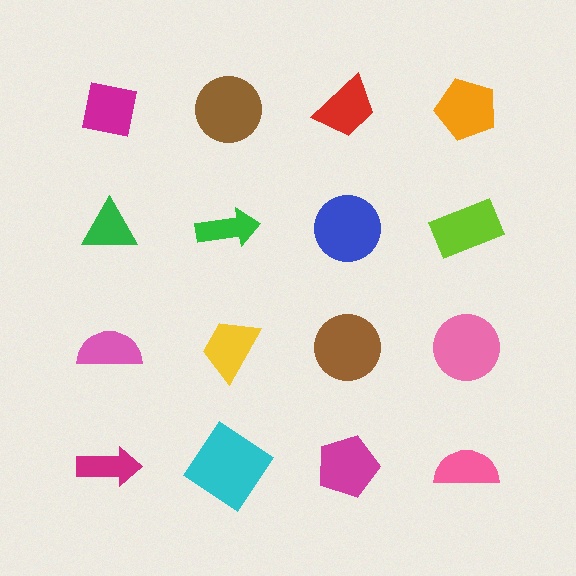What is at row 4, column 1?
A magenta arrow.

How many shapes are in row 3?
4 shapes.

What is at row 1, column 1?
A magenta square.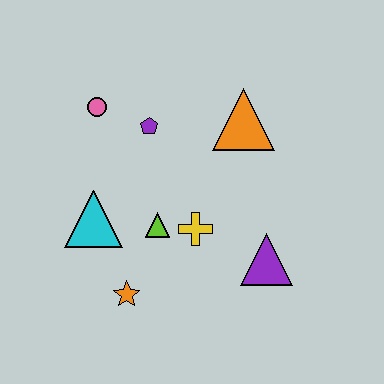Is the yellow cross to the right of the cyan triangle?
Yes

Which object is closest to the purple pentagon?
The pink circle is closest to the purple pentagon.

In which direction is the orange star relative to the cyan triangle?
The orange star is below the cyan triangle.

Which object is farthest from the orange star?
The orange triangle is farthest from the orange star.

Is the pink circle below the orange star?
No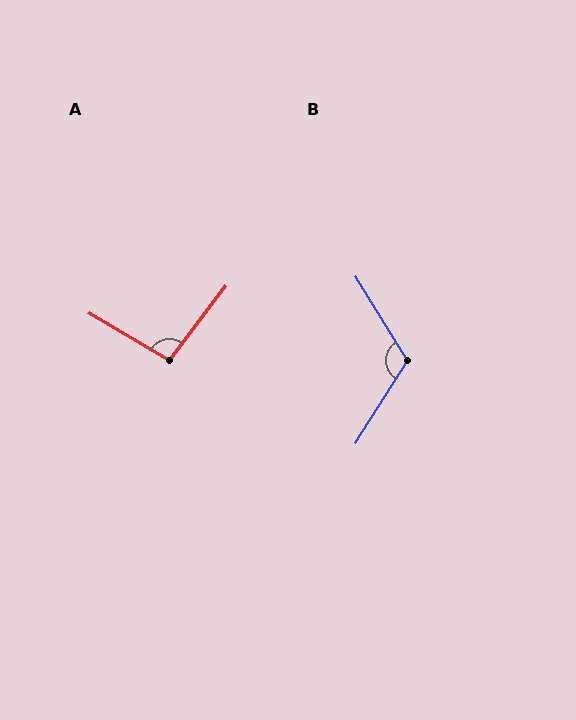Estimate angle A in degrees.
Approximately 96 degrees.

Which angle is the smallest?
A, at approximately 96 degrees.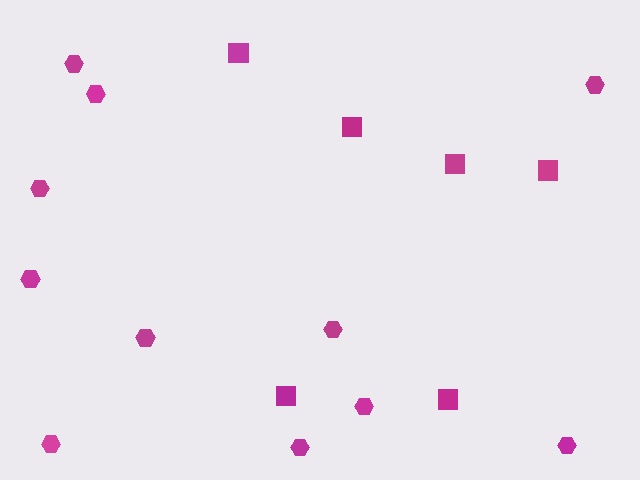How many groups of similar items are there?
There are 2 groups: one group of hexagons (11) and one group of squares (6).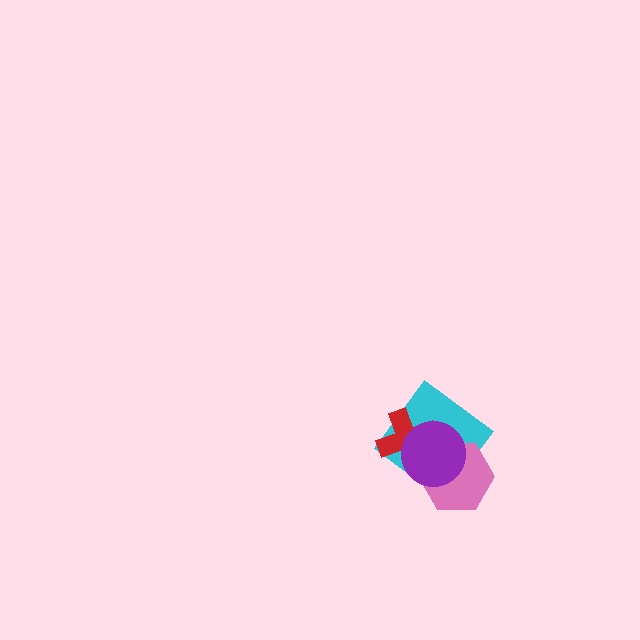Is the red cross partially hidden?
Yes, it is partially covered by another shape.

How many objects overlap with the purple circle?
3 objects overlap with the purple circle.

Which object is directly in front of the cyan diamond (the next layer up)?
The pink hexagon is directly in front of the cyan diamond.